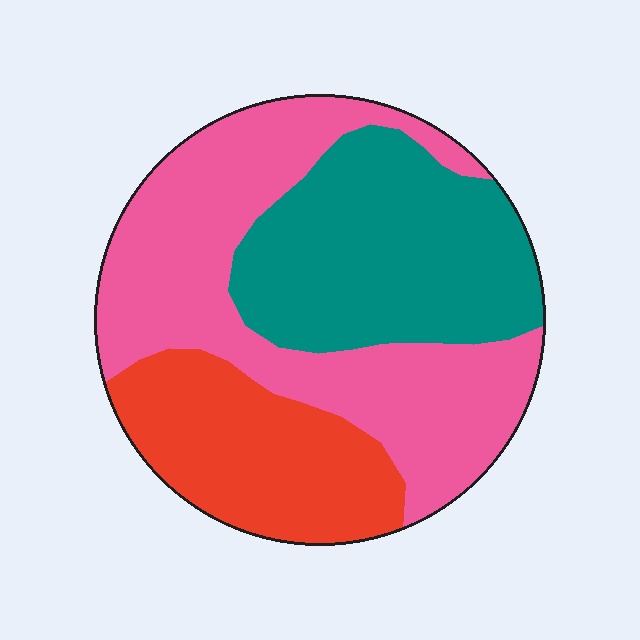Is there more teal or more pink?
Pink.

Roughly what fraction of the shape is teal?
Teal covers 32% of the shape.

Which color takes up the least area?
Red, at roughly 25%.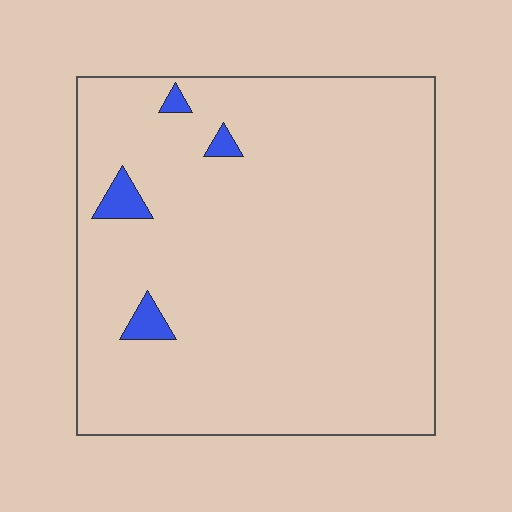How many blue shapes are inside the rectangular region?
4.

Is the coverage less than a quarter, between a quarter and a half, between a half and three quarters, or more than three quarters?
Less than a quarter.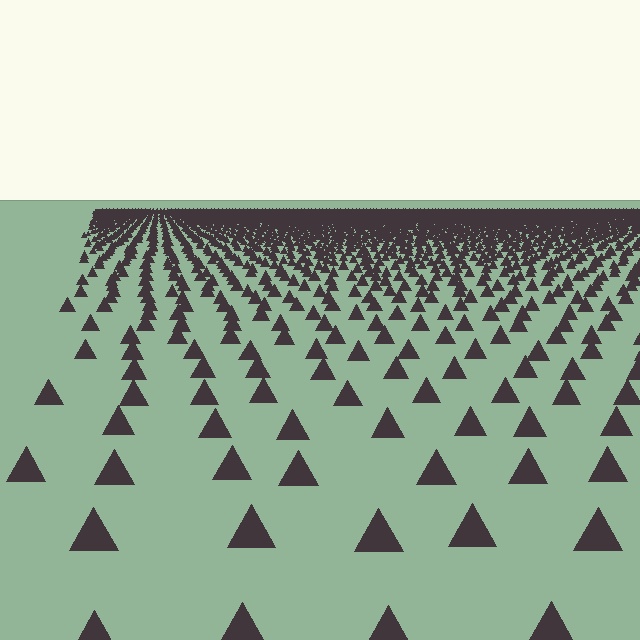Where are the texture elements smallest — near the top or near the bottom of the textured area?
Near the top.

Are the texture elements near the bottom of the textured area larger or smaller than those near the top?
Larger. Near the bottom, elements are closer to the viewer and appear at a bigger on-screen size.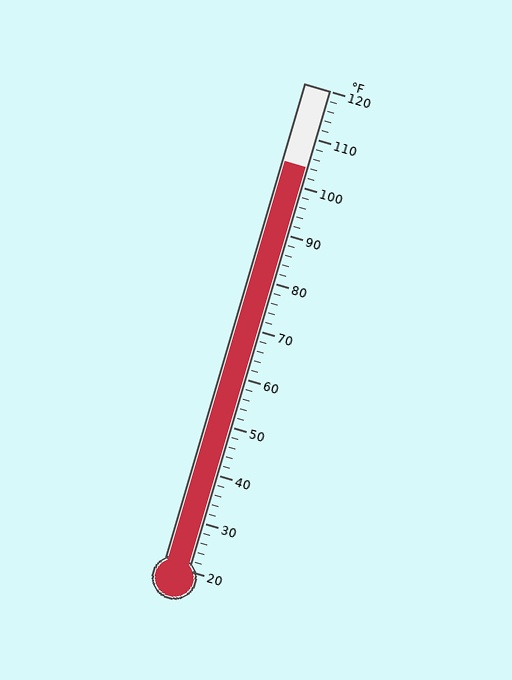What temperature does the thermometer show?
The thermometer shows approximately 104°F.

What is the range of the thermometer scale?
The thermometer scale ranges from 20°F to 120°F.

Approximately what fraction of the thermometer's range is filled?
The thermometer is filled to approximately 85% of its range.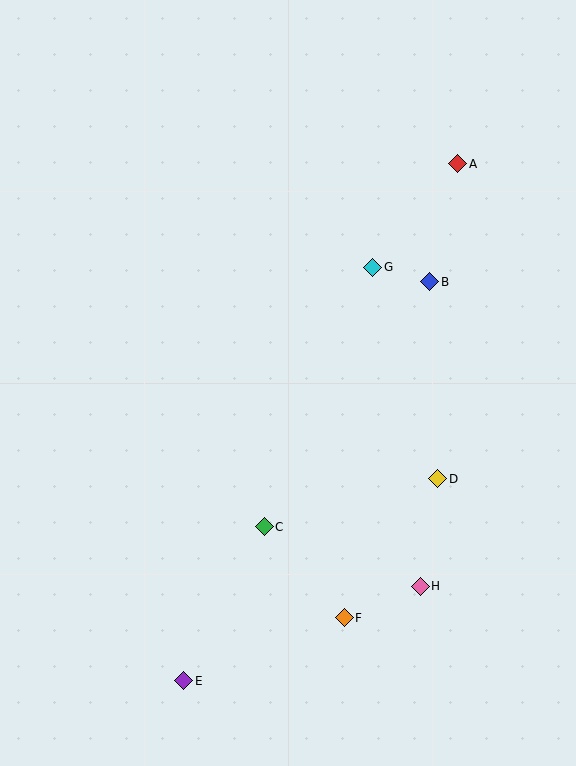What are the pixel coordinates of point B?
Point B is at (430, 282).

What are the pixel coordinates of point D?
Point D is at (438, 479).